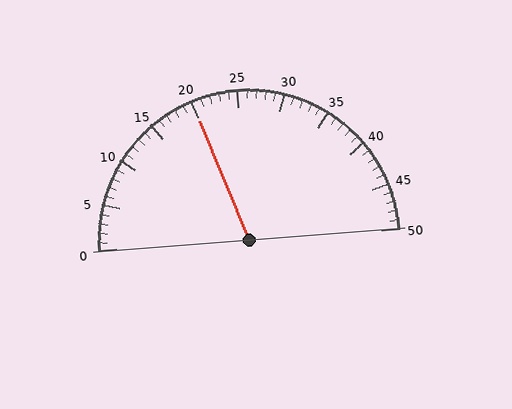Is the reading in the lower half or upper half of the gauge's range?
The reading is in the lower half of the range (0 to 50).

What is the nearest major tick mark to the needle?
The nearest major tick mark is 20.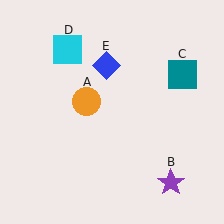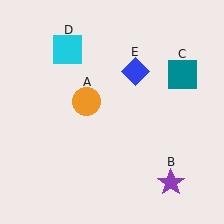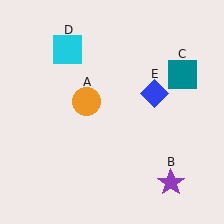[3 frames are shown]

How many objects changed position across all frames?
1 object changed position: blue diamond (object E).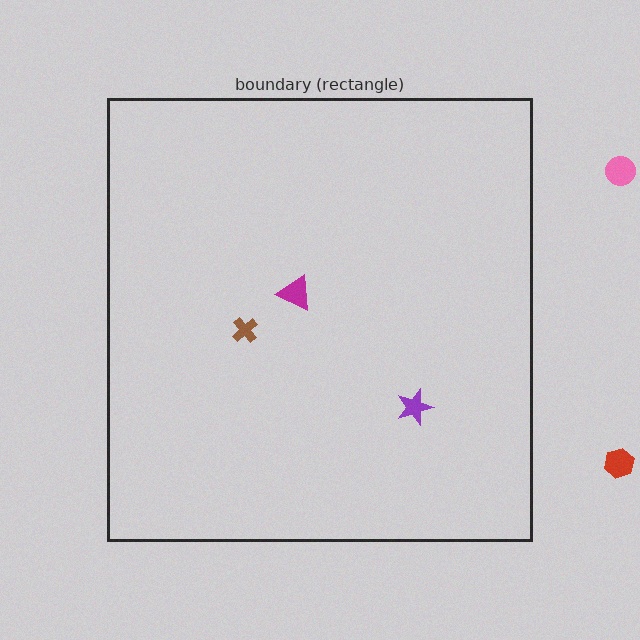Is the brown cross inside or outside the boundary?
Inside.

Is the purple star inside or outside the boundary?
Inside.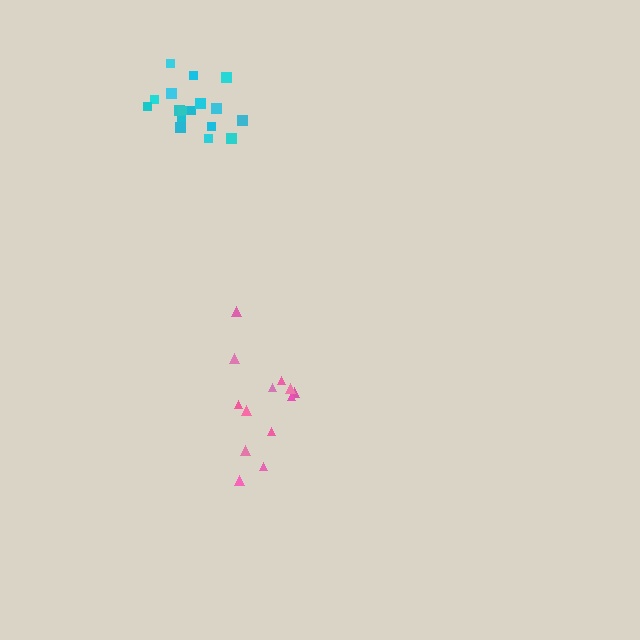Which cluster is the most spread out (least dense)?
Pink.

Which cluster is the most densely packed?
Cyan.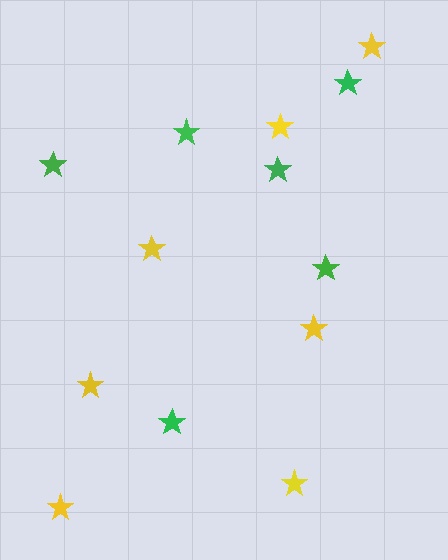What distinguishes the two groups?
There are 2 groups: one group of green stars (6) and one group of yellow stars (7).